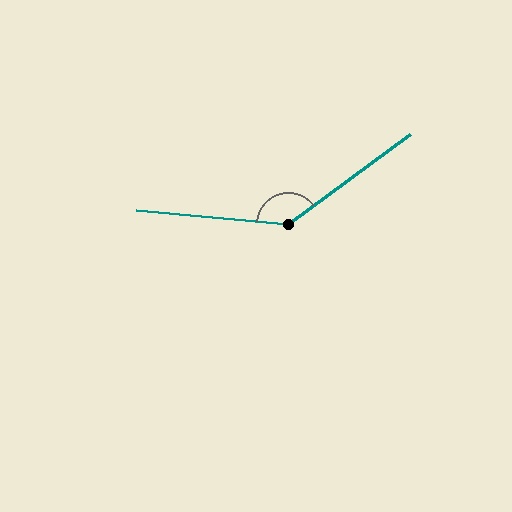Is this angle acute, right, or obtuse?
It is obtuse.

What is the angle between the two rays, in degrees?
Approximately 138 degrees.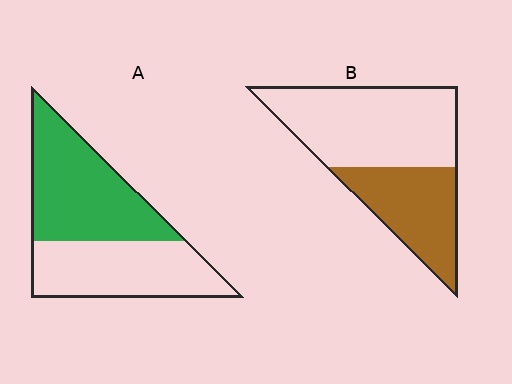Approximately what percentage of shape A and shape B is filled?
A is approximately 55% and B is approximately 40%.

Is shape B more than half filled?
No.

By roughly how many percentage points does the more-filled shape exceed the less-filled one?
By roughly 15 percentage points (A over B).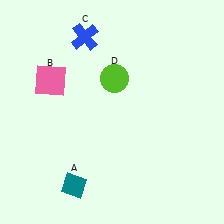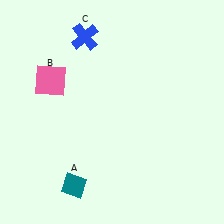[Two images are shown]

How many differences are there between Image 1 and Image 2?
There is 1 difference between the two images.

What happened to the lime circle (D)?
The lime circle (D) was removed in Image 2. It was in the top-right area of Image 1.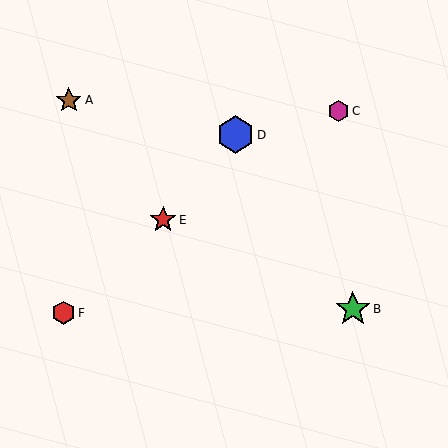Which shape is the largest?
The blue hexagon (labeled D) is the largest.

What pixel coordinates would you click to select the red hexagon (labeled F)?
Click at (64, 313) to select the red hexagon F.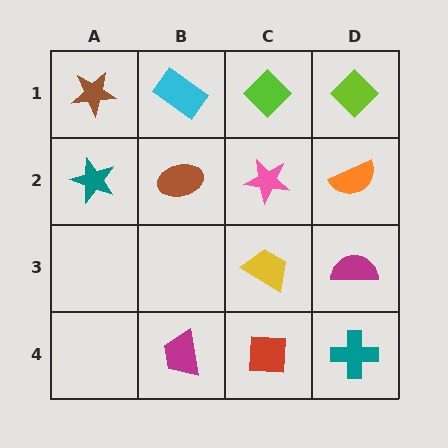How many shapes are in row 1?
4 shapes.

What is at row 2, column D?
An orange semicircle.